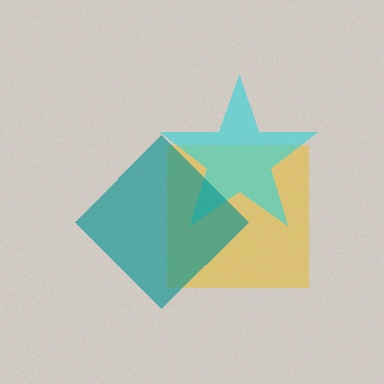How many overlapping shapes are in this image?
There are 3 overlapping shapes in the image.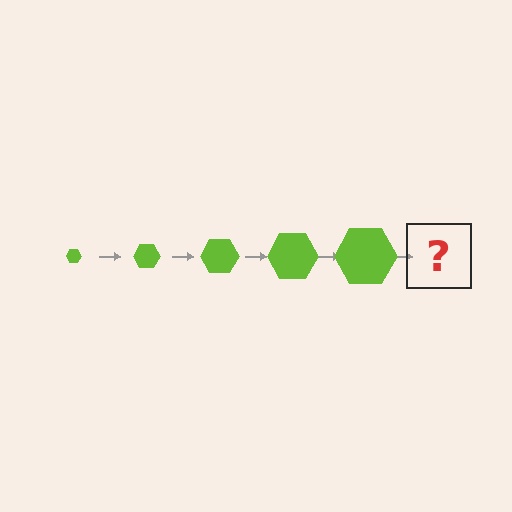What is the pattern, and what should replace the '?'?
The pattern is that the hexagon gets progressively larger each step. The '?' should be a lime hexagon, larger than the previous one.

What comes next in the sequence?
The next element should be a lime hexagon, larger than the previous one.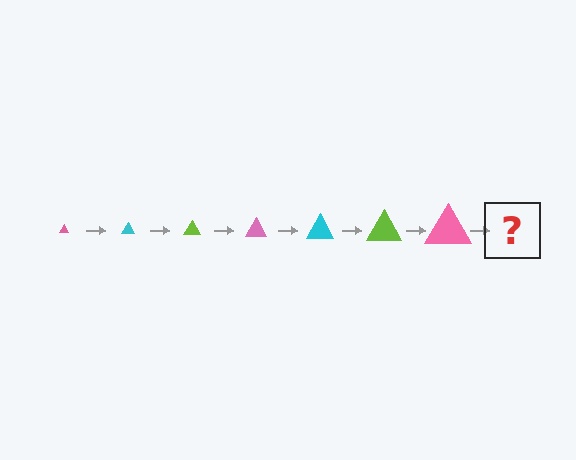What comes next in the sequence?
The next element should be a cyan triangle, larger than the previous one.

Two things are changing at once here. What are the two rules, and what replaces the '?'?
The two rules are that the triangle grows larger each step and the color cycles through pink, cyan, and lime. The '?' should be a cyan triangle, larger than the previous one.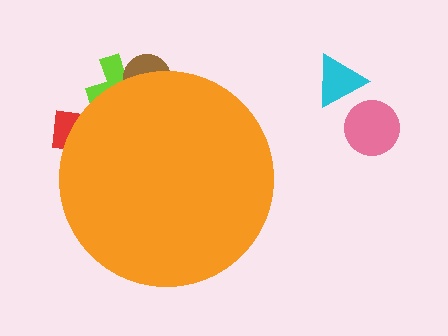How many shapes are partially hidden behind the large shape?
3 shapes are partially hidden.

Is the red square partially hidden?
Yes, the red square is partially hidden behind the orange circle.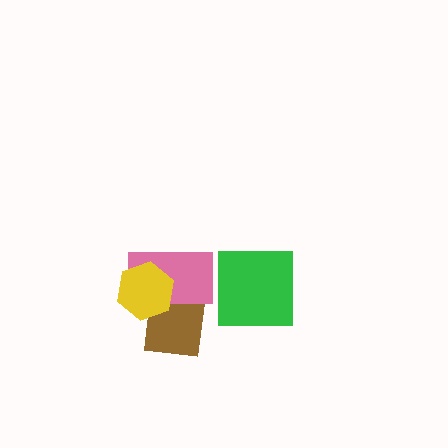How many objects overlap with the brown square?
2 objects overlap with the brown square.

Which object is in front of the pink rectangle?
The yellow hexagon is in front of the pink rectangle.